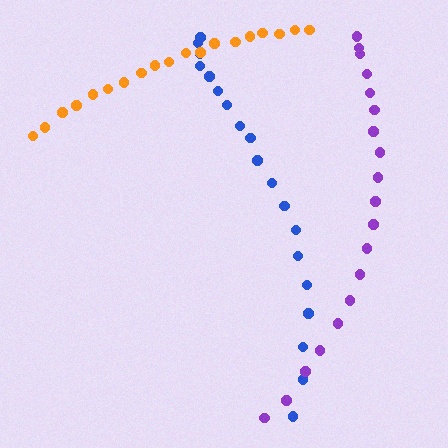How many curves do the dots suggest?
There are 3 distinct paths.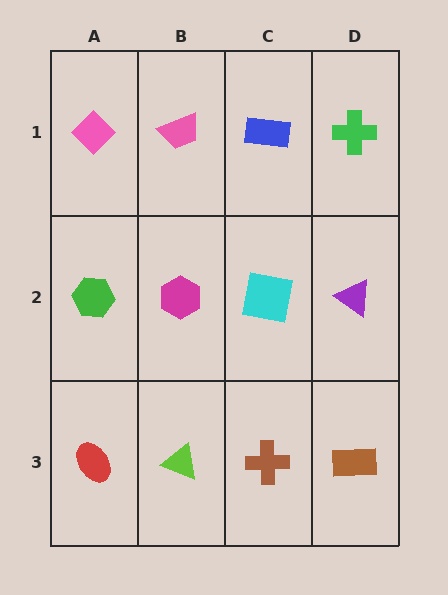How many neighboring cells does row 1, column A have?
2.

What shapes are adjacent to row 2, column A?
A pink diamond (row 1, column A), a red ellipse (row 3, column A), a magenta hexagon (row 2, column B).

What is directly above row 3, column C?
A cyan square.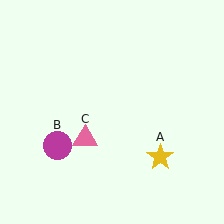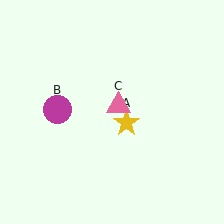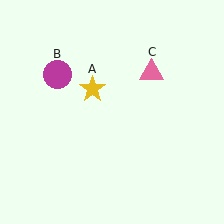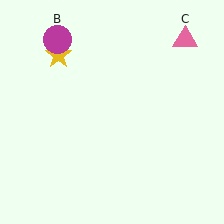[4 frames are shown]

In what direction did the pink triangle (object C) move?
The pink triangle (object C) moved up and to the right.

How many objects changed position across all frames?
3 objects changed position: yellow star (object A), magenta circle (object B), pink triangle (object C).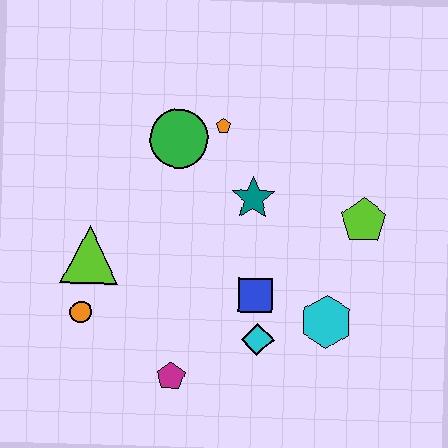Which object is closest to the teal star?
The orange pentagon is closest to the teal star.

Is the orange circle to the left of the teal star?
Yes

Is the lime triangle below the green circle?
Yes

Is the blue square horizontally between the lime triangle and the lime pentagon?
Yes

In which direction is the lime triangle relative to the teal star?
The lime triangle is to the left of the teal star.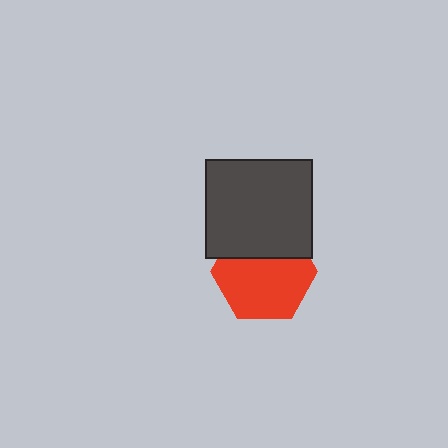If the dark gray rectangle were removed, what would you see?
You would see the complete red hexagon.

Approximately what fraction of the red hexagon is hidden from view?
Roughly 33% of the red hexagon is hidden behind the dark gray rectangle.